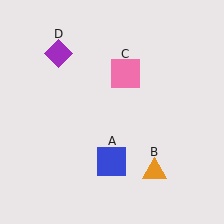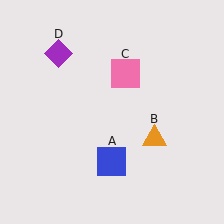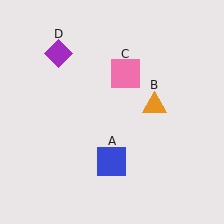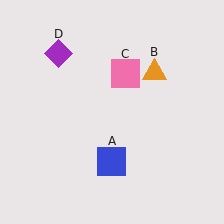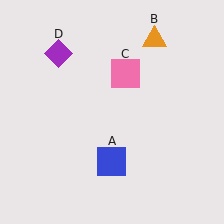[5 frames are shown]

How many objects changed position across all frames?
1 object changed position: orange triangle (object B).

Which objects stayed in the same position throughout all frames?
Blue square (object A) and pink square (object C) and purple diamond (object D) remained stationary.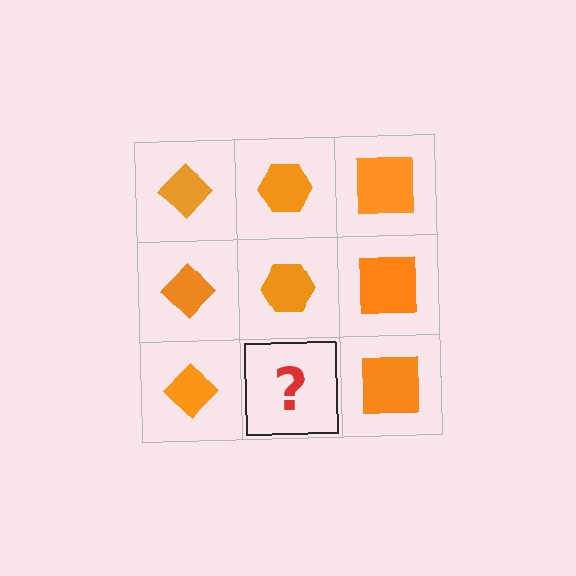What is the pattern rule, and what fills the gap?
The rule is that each column has a consistent shape. The gap should be filled with an orange hexagon.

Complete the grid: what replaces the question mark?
The question mark should be replaced with an orange hexagon.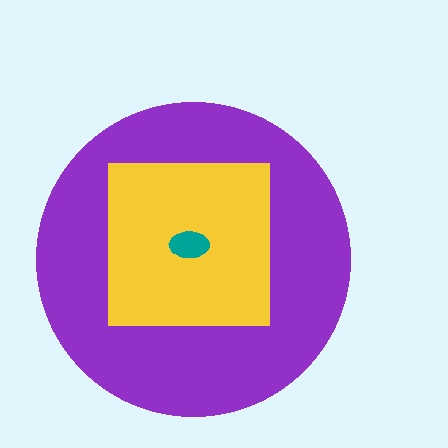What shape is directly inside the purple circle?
The yellow square.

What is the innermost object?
The teal ellipse.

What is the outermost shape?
The purple circle.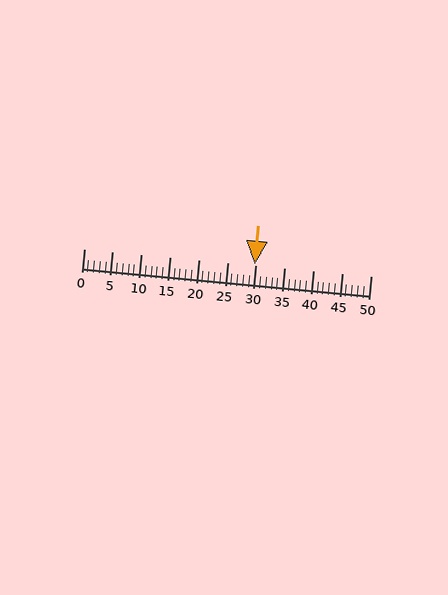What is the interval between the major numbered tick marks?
The major tick marks are spaced 5 units apart.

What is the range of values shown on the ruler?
The ruler shows values from 0 to 50.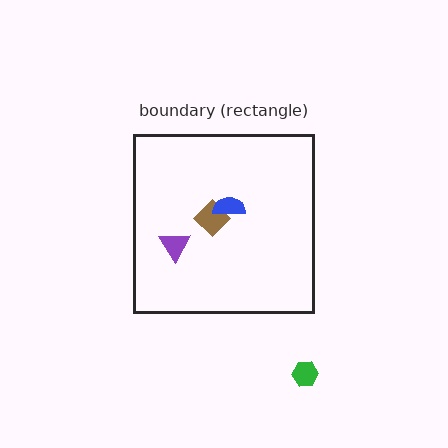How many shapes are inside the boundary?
3 inside, 1 outside.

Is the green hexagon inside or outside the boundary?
Outside.